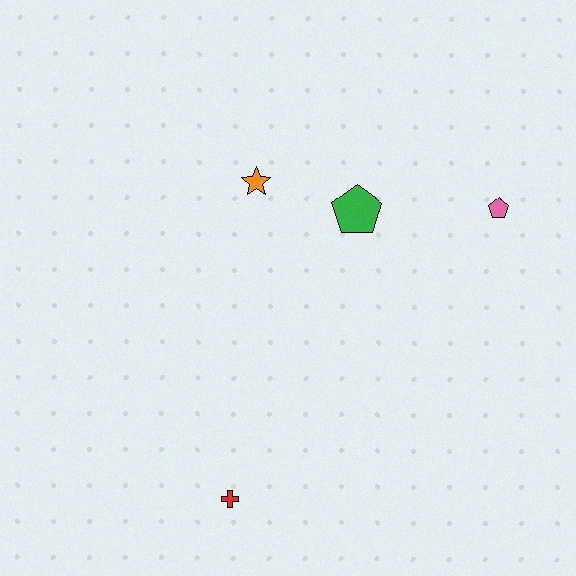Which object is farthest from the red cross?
The pink pentagon is farthest from the red cross.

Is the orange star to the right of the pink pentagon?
No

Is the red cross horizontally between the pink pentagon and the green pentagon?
No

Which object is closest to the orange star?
The green pentagon is closest to the orange star.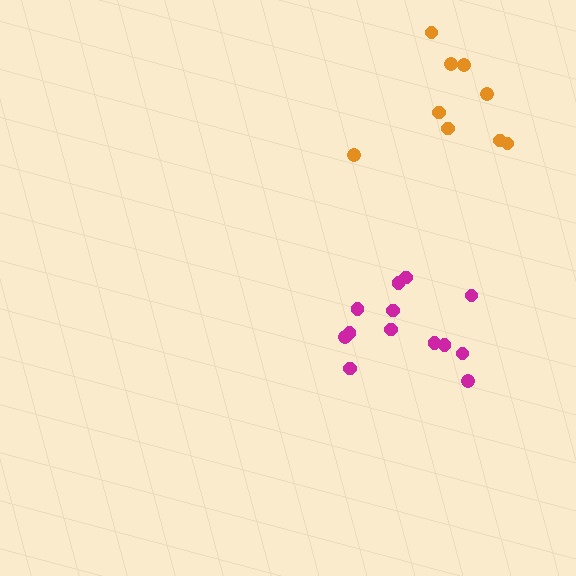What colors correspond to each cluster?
The clusters are colored: magenta, orange.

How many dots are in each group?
Group 1: 13 dots, Group 2: 9 dots (22 total).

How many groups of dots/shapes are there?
There are 2 groups.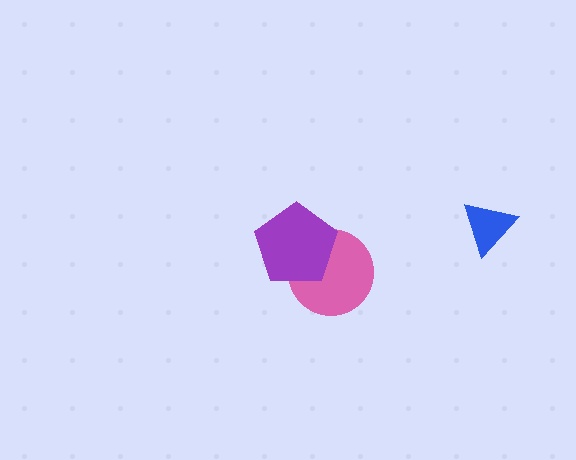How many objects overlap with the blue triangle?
0 objects overlap with the blue triangle.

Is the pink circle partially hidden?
Yes, it is partially covered by another shape.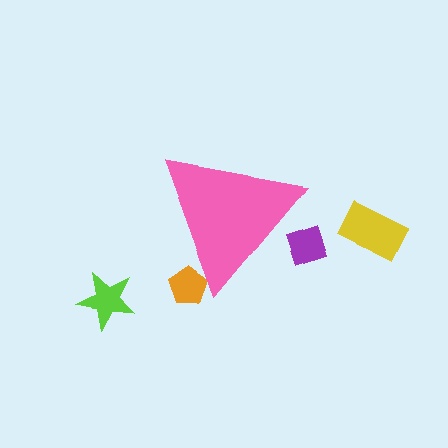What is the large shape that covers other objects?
A pink triangle.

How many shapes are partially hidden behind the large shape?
2 shapes are partially hidden.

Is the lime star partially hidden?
No, the lime star is fully visible.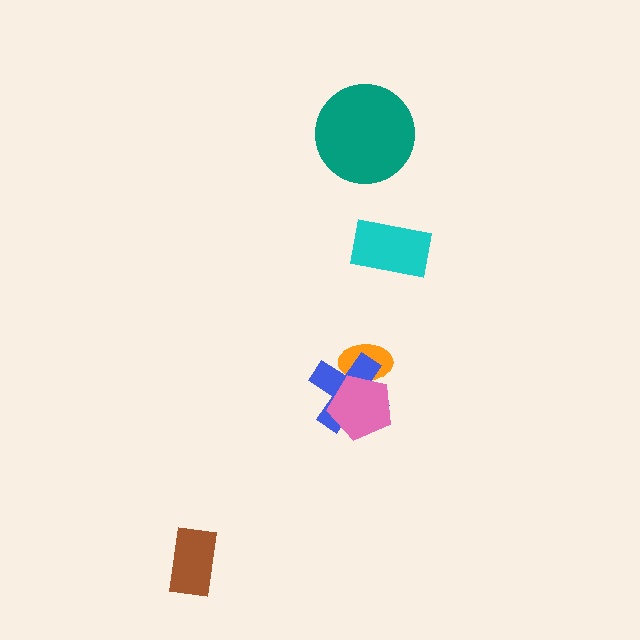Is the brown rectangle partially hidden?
No, no other shape covers it.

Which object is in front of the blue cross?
The pink pentagon is in front of the blue cross.